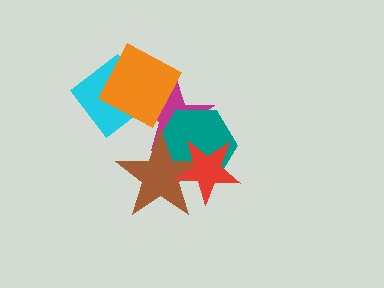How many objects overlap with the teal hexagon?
3 objects overlap with the teal hexagon.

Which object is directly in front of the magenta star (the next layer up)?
The teal hexagon is directly in front of the magenta star.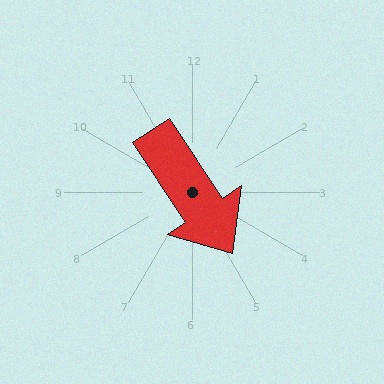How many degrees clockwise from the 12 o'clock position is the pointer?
Approximately 146 degrees.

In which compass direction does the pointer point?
Southeast.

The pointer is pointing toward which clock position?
Roughly 5 o'clock.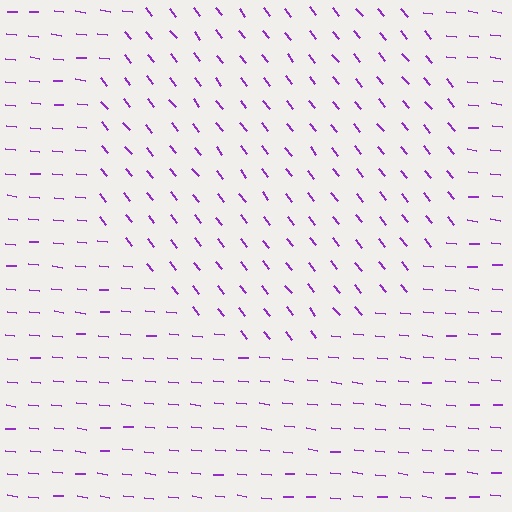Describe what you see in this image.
The image is filled with small purple line segments. A circle region in the image has lines oriented differently from the surrounding lines, creating a visible texture boundary.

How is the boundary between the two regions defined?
The boundary is defined purely by a change in line orientation (approximately 45 degrees difference). All lines are the same color and thickness.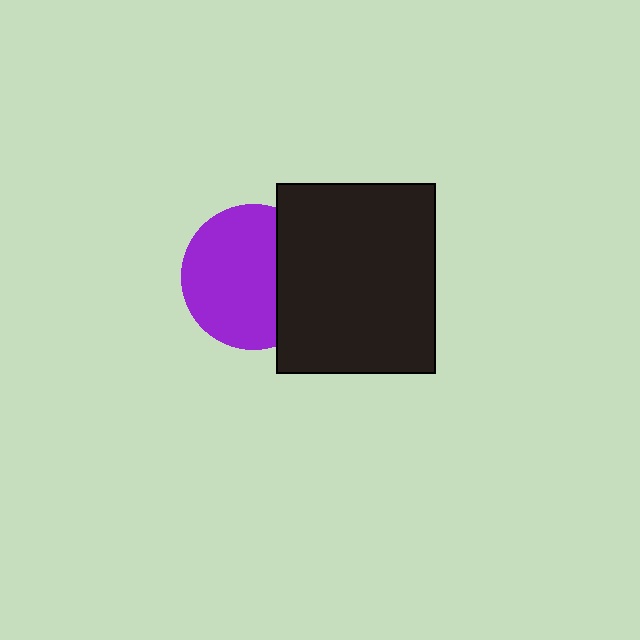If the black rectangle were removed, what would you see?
You would see the complete purple circle.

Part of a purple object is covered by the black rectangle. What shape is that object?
It is a circle.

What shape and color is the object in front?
The object in front is a black rectangle.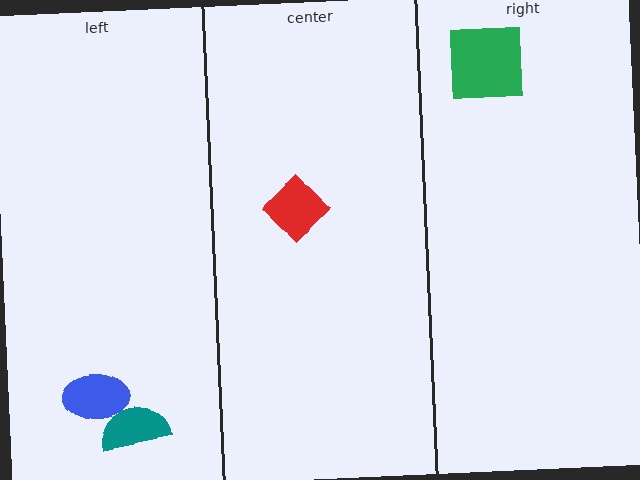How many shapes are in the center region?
1.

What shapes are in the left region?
The blue ellipse, the teal semicircle.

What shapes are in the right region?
The green square.